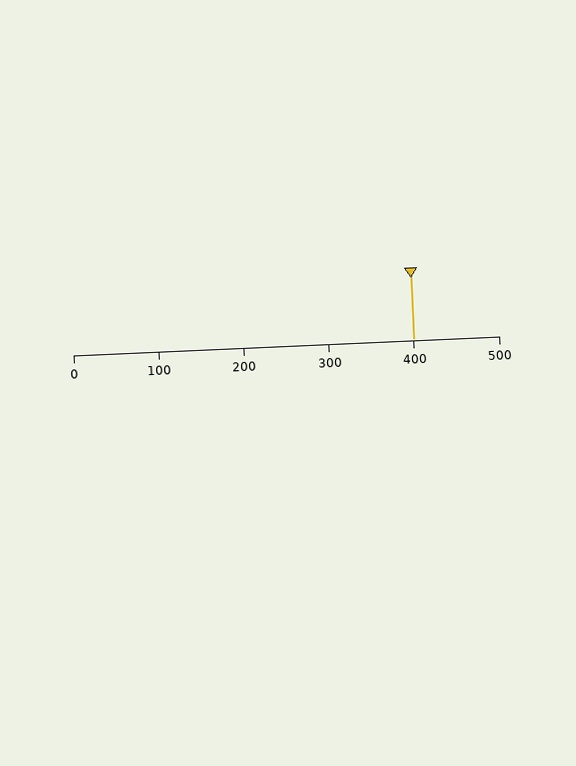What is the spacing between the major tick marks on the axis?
The major ticks are spaced 100 apart.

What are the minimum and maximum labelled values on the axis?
The axis runs from 0 to 500.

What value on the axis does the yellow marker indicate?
The marker indicates approximately 400.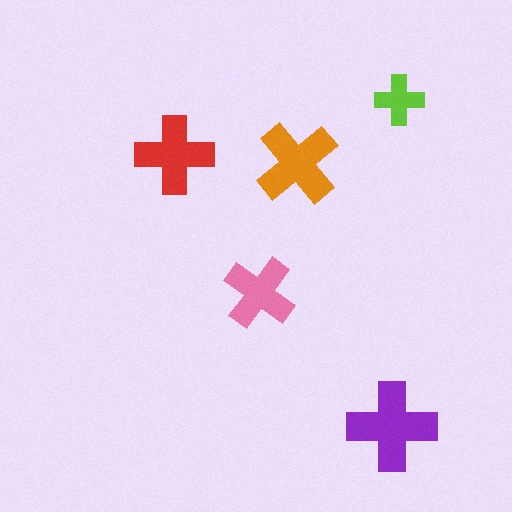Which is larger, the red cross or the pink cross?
The red one.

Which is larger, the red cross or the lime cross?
The red one.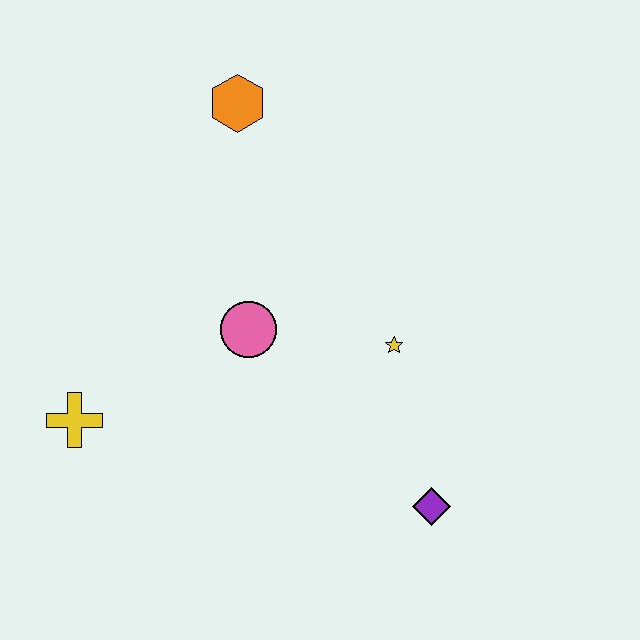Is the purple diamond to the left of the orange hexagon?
No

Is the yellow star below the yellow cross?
No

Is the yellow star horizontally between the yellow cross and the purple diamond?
Yes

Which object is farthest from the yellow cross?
The purple diamond is farthest from the yellow cross.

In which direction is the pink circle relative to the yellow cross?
The pink circle is to the right of the yellow cross.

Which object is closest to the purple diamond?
The yellow star is closest to the purple diamond.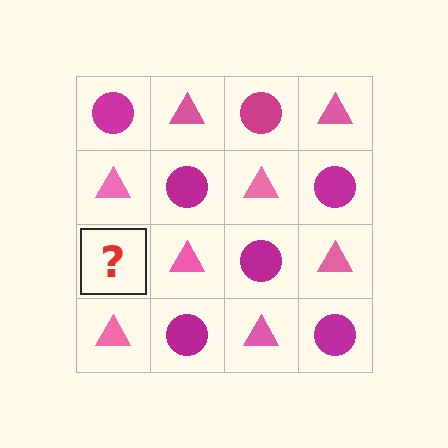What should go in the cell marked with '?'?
The missing cell should contain a magenta circle.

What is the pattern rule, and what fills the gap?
The rule is that it alternates magenta circle and pink triangle in a checkerboard pattern. The gap should be filled with a magenta circle.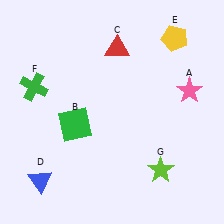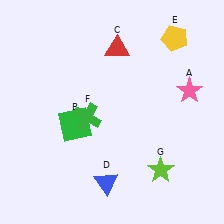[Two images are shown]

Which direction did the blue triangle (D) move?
The blue triangle (D) moved right.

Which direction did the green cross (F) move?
The green cross (F) moved right.